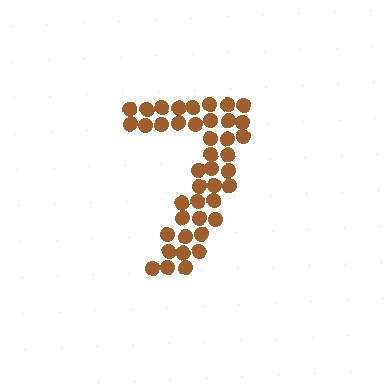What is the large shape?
The large shape is the digit 7.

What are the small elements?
The small elements are circles.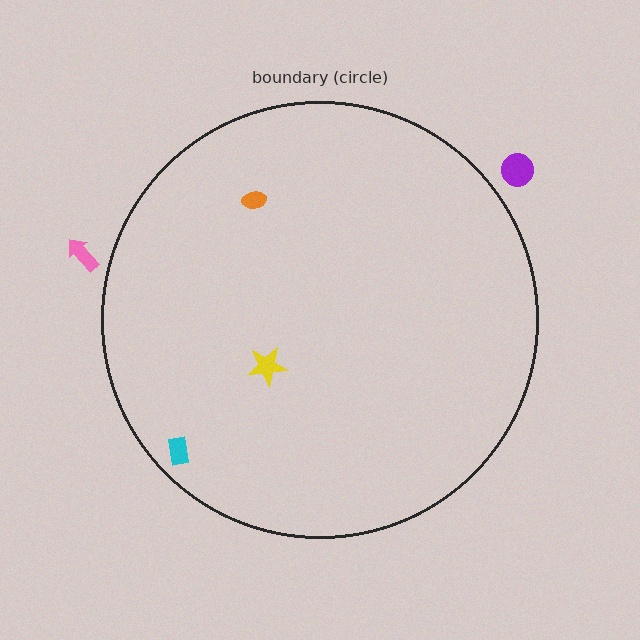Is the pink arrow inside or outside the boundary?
Outside.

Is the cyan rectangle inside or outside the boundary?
Inside.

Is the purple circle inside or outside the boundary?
Outside.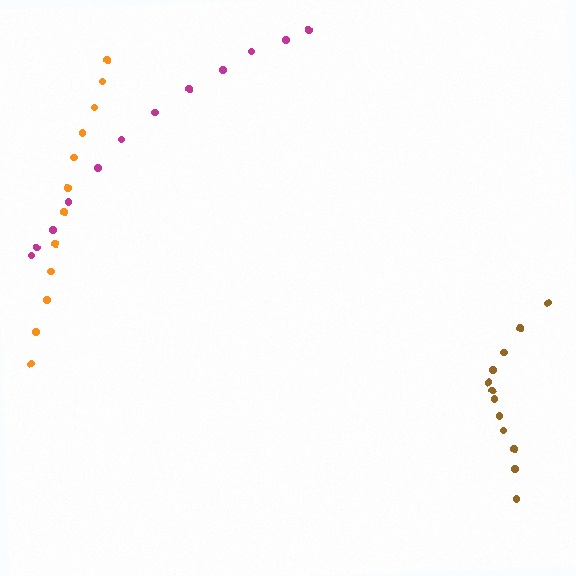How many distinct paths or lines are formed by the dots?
There are 3 distinct paths.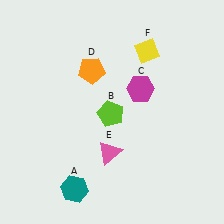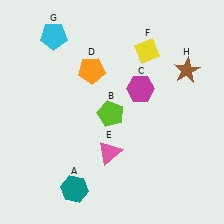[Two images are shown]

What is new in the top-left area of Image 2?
A cyan pentagon (G) was added in the top-left area of Image 2.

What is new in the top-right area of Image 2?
A brown star (H) was added in the top-right area of Image 2.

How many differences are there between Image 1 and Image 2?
There are 2 differences between the two images.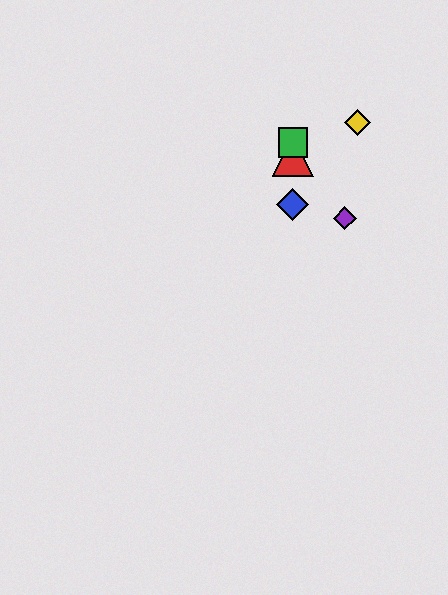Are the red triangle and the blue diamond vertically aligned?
Yes, both are at x≈293.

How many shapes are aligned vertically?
3 shapes (the red triangle, the blue diamond, the green square) are aligned vertically.